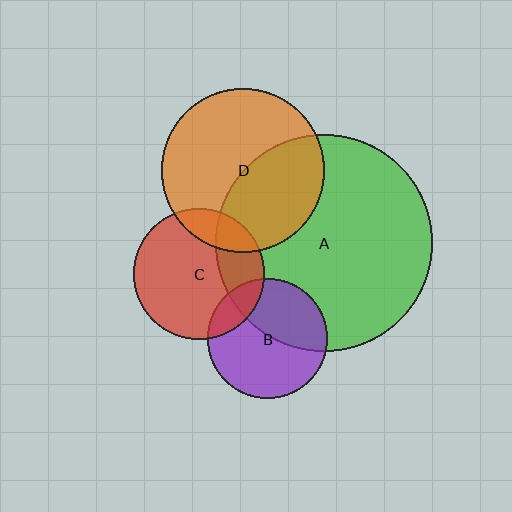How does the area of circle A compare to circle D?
Approximately 1.8 times.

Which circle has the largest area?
Circle A (green).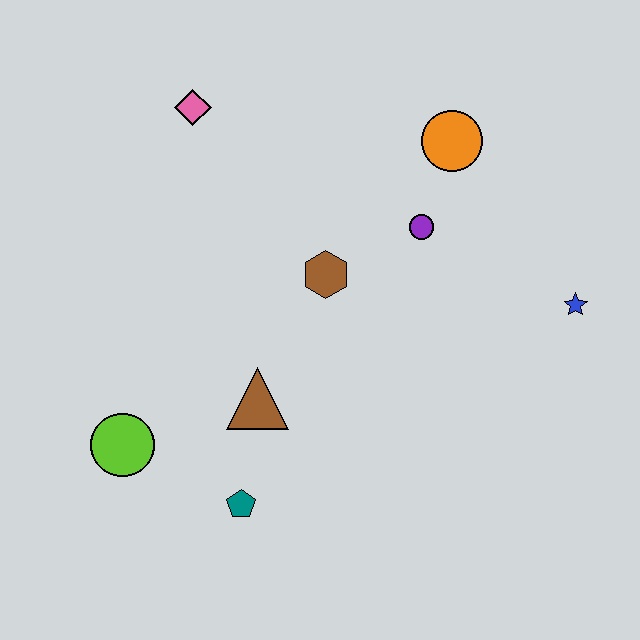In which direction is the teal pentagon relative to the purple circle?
The teal pentagon is below the purple circle.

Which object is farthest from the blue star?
The lime circle is farthest from the blue star.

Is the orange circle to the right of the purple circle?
Yes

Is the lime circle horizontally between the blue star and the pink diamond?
No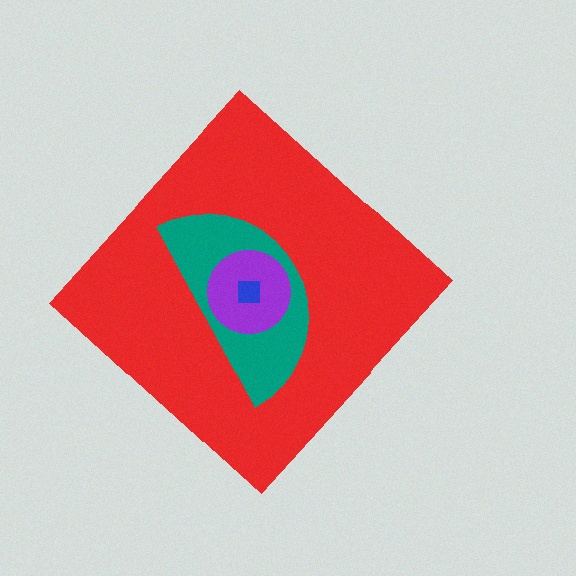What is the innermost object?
The blue square.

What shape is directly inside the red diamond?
The teal semicircle.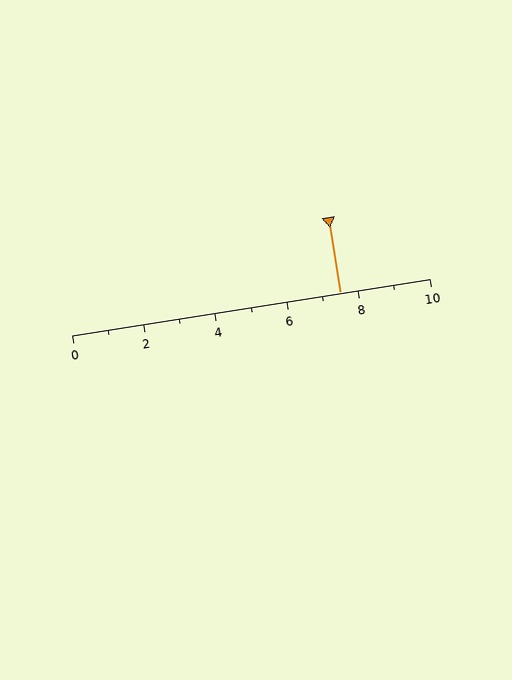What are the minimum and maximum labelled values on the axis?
The axis runs from 0 to 10.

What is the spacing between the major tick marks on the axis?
The major ticks are spaced 2 apart.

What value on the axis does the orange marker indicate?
The marker indicates approximately 7.5.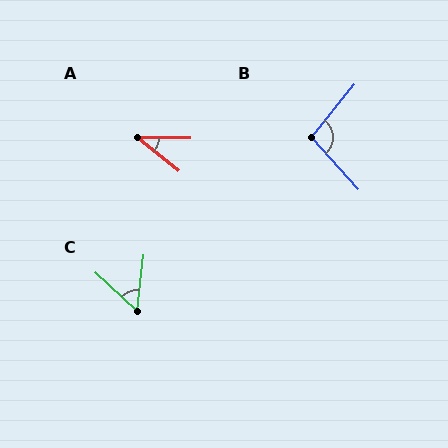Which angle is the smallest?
A, at approximately 39 degrees.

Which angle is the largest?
B, at approximately 99 degrees.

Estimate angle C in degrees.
Approximately 54 degrees.